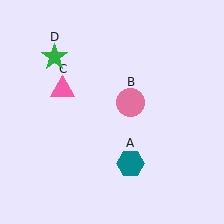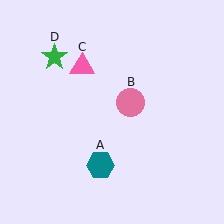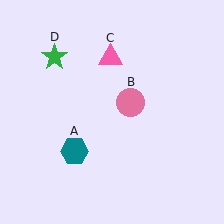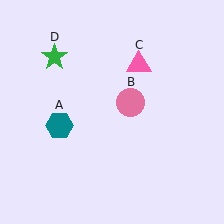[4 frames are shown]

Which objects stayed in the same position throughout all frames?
Pink circle (object B) and green star (object D) remained stationary.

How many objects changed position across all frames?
2 objects changed position: teal hexagon (object A), pink triangle (object C).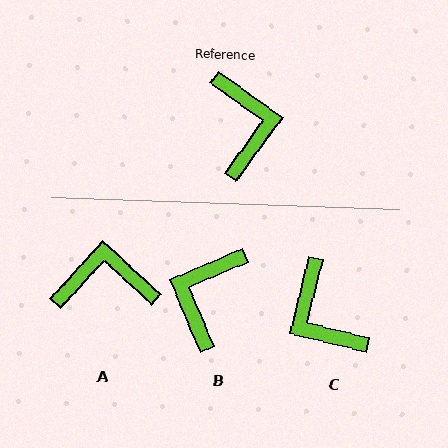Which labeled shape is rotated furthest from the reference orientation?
C, about 158 degrees away.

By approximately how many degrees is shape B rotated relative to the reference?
Approximately 149 degrees counter-clockwise.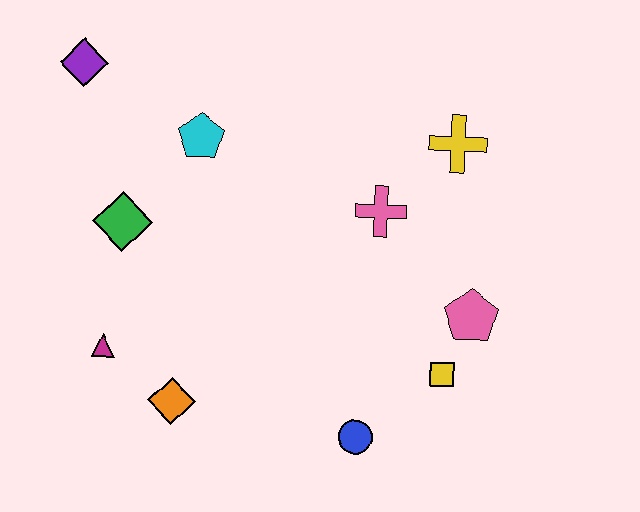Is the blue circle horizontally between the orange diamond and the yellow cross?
Yes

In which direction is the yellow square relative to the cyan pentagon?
The yellow square is to the right of the cyan pentagon.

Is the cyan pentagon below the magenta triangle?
No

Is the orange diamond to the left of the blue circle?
Yes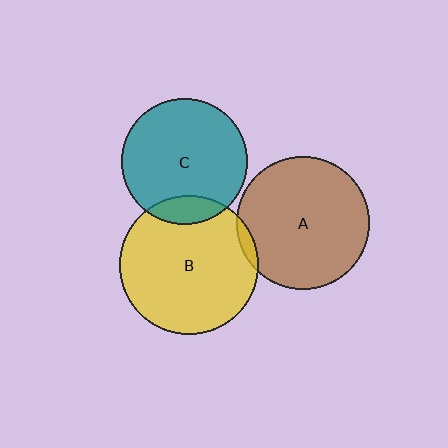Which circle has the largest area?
Circle B (yellow).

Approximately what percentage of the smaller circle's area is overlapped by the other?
Approximately 15%.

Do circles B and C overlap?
Yes.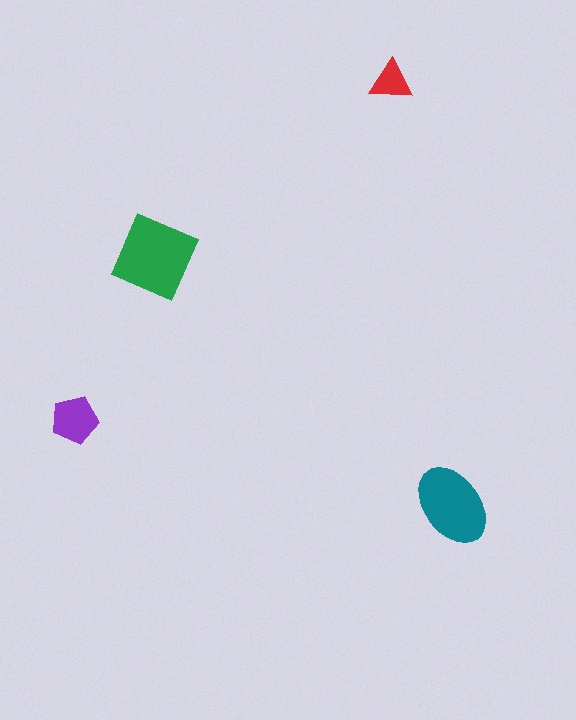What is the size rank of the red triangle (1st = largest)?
4th.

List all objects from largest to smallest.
The green square, the teal ellipse, the purple pentagon, the red triangle.